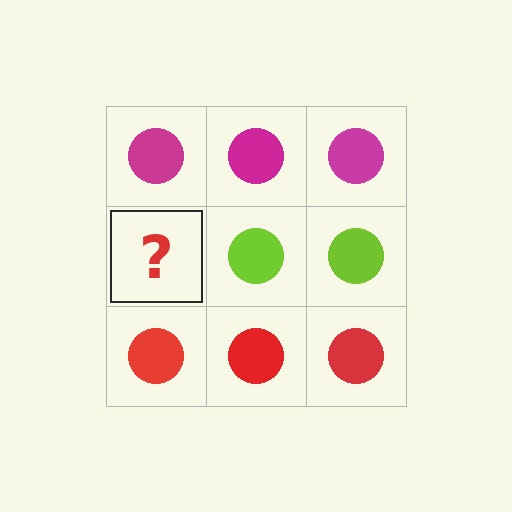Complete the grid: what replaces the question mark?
The question mark should be replaced with a lime circle.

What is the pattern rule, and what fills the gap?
The rule is that each row has a consistent color. The gap should be filled with a lime circle.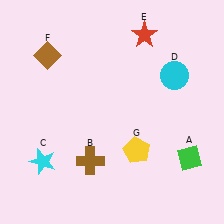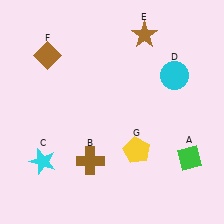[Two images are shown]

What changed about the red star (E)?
In Image 1, E is red. In Image 2, it changed to brown.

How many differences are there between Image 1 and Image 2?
There is 1 difference between the two images.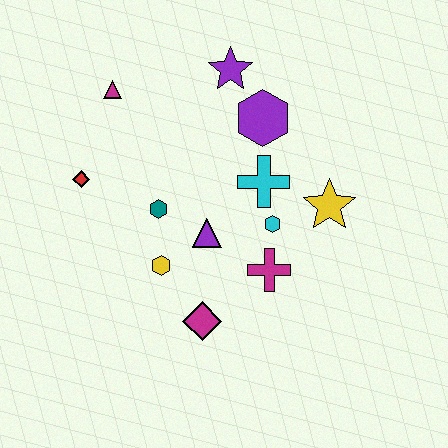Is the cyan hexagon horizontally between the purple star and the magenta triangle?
No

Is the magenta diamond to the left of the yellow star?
Yes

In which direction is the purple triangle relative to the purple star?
The purple triangle is below the purple star.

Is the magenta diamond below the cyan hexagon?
Yes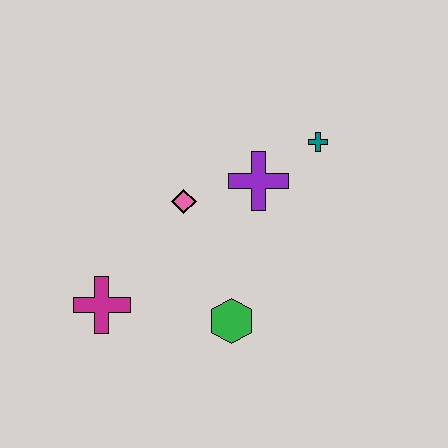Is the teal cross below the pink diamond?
No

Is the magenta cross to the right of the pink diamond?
No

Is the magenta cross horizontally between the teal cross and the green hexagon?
No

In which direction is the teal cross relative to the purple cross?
The teal cross is to the right of the purple cross.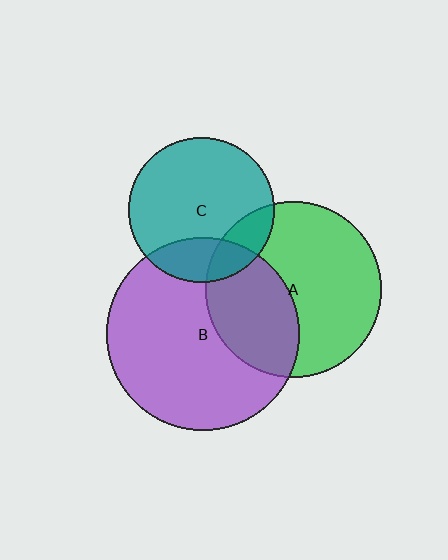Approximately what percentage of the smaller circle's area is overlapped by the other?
Approximately 20%.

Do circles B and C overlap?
Yes.